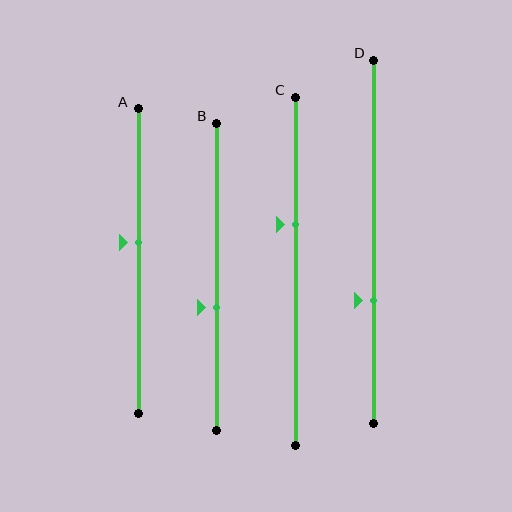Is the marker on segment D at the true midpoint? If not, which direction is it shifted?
No, the marker on segment D is shifted downward by about 16% of the segment length.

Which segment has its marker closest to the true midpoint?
Segment A has its marker closest to the true midpoint.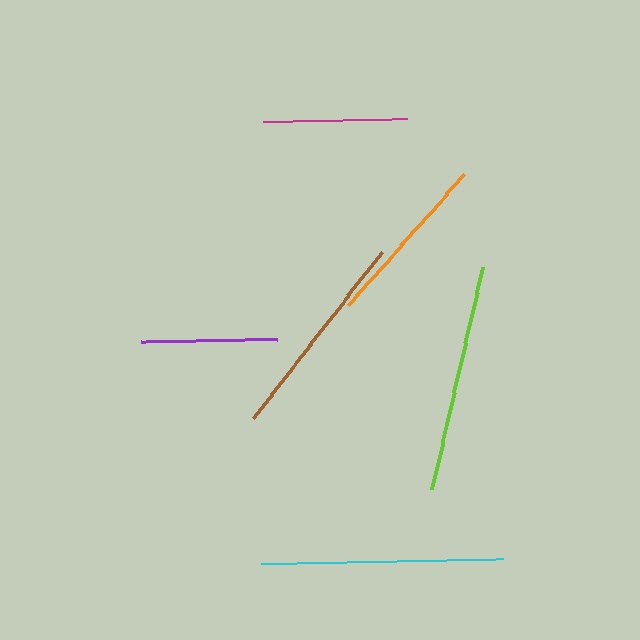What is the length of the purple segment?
The purple segment is approximately 135 pixels long.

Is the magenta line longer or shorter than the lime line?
The lime line is longer than the magenta line.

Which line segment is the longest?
The cyan line is the longest at approximately 242 pixels.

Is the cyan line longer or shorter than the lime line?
The cyan line is longer than the lime line.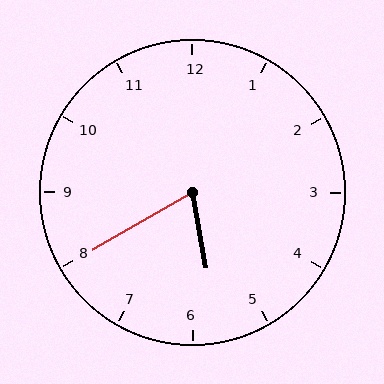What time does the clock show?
5:40.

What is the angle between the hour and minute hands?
Approximately 70 degrees.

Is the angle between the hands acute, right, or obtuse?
It is acute.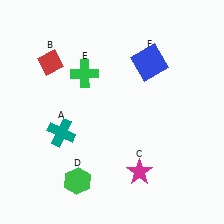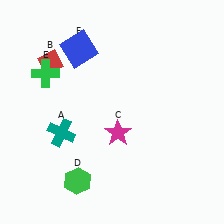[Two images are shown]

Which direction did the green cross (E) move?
The green cross (E) moved left.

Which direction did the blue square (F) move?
The blue square (F) moved left.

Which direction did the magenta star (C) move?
The magenta star (C) moved up.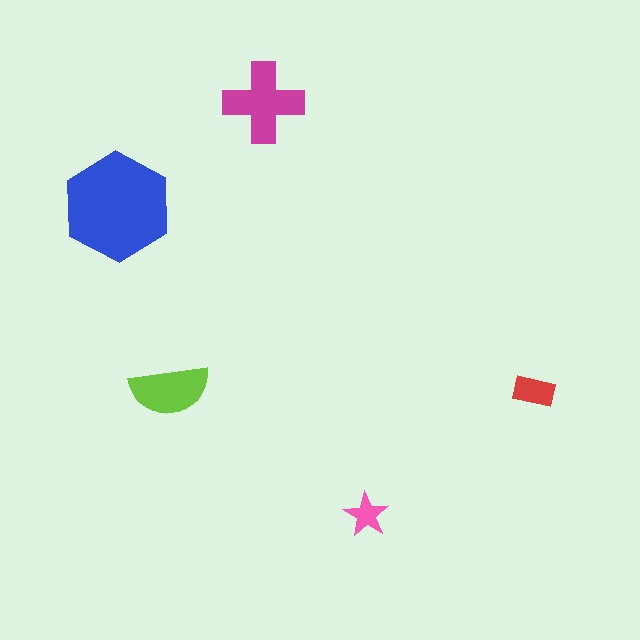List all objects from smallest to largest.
The pink star, the red rectangle, the lime semicircle, the magenta cross, the blue hexagon.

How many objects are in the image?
There are 5 objects in the image.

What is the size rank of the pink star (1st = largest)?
5th.